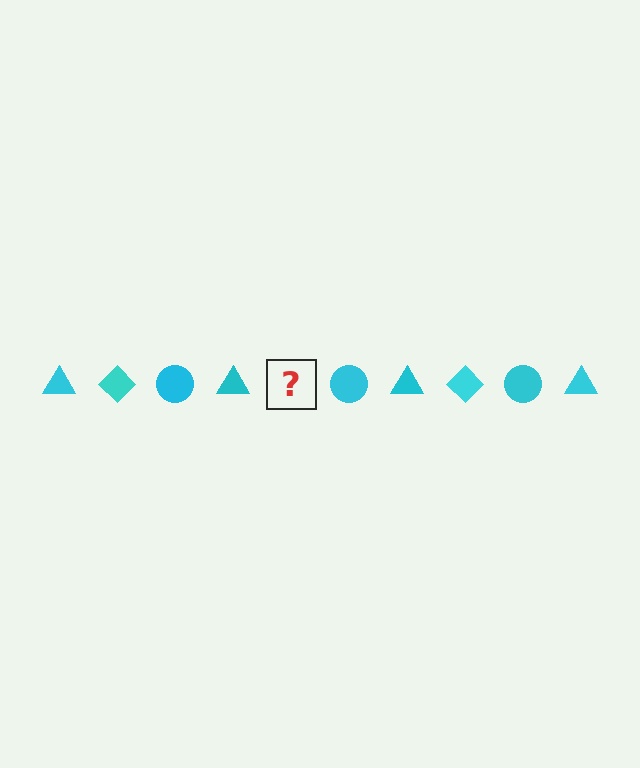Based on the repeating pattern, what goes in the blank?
The blank should be a cyan diamond.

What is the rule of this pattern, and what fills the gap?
The rule is that the pattern cycles through triangle, diamond, circle shapes in cyan. The gap should be filled with a cyan diamond.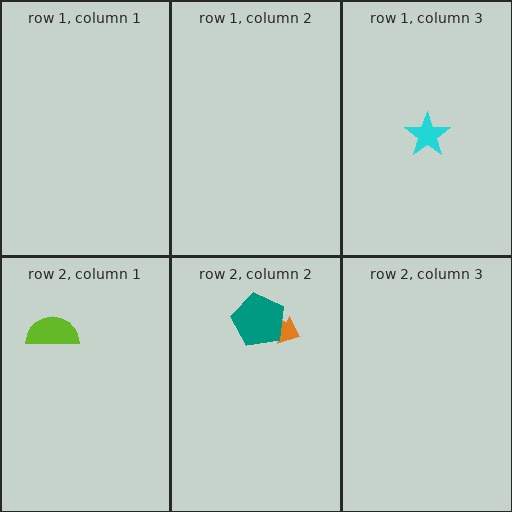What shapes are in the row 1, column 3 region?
The cyan star.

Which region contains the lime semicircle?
The row 2, column 1 region.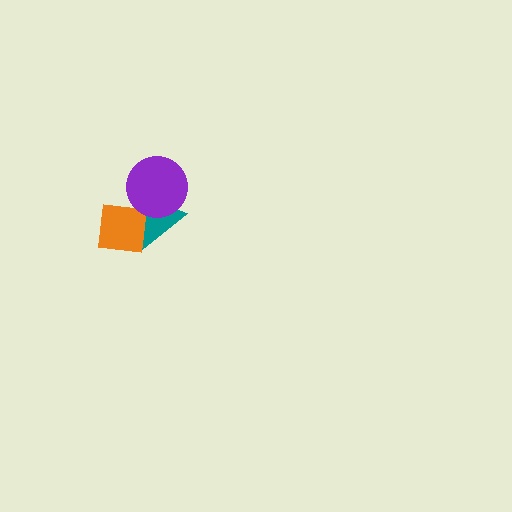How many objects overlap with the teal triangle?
2 objects overlap with the teal triangle.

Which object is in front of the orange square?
The purple circle is in front of the orange square.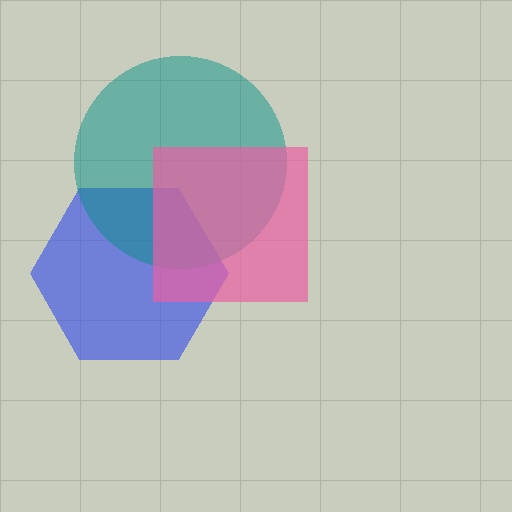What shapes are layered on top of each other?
The layered shapes are: a blue hexagon, a teal circle, a pink square.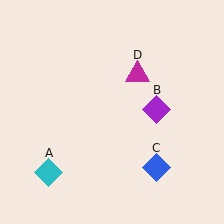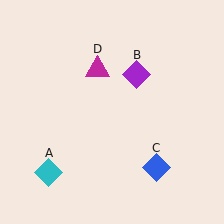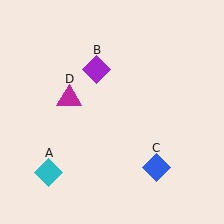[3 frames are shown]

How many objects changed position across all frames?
2 objects changed position: purple diamond (object B), magenta triangle (object D).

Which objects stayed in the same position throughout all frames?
Cyan diamond (object A) and blue diamond (object C) remained stationary.